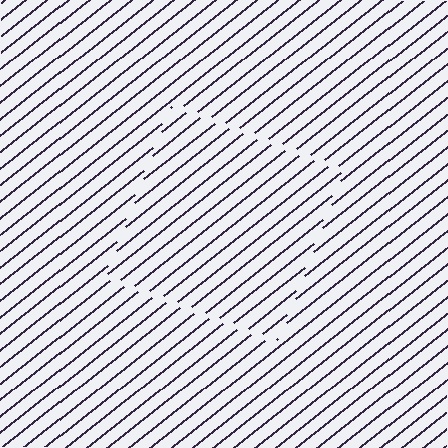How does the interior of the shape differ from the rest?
The interior of the shape contains the same grating, shifted by half a period — the contour is defined by the phase discontinuity where line-ends from the inner and outer gratings abut.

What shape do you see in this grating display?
An illusory square. The interior of the shape contains the same grating, shifted by half a period — the contour is defined by the phase discontinuity where line-ends from the inner and outer gratings abut.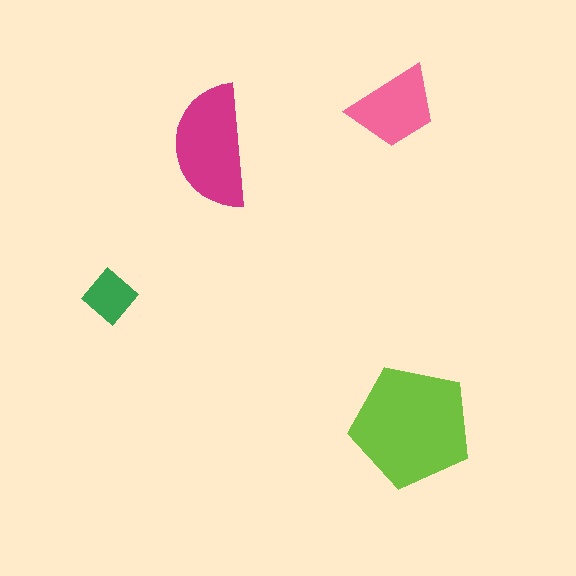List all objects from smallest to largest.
The green diamond, the pink trapezoid, the magenta semicircle, the lime pentagon.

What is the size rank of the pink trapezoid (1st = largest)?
3rd.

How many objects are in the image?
There are 4 objects in the image.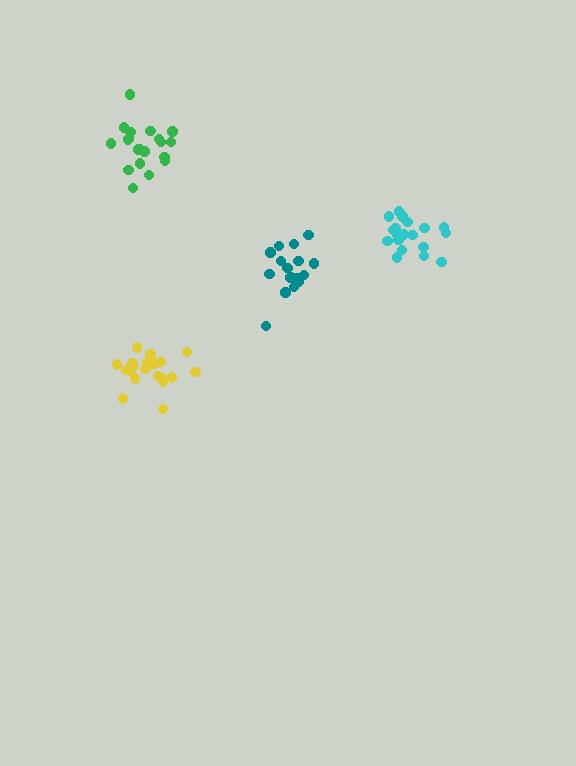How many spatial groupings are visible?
There are 4 spatial groupings.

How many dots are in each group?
Group 1: 20 dots, Group 2: 19 dots, Group 3: 20 dots, Group 4: 17 dots (76 total).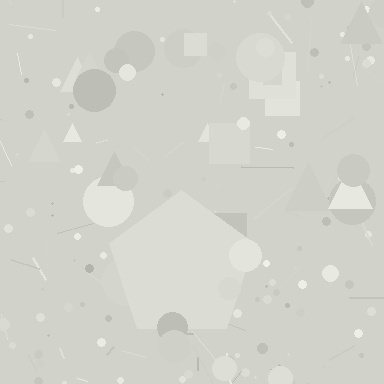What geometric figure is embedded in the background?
A pentagon is embedded in the background.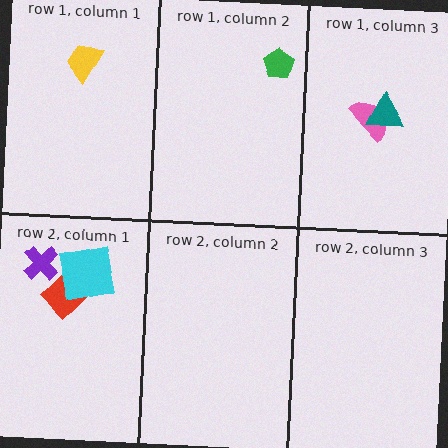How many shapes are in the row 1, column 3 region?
2.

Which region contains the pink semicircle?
The row 1, column 3 region.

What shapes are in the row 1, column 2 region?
The green pentagon.